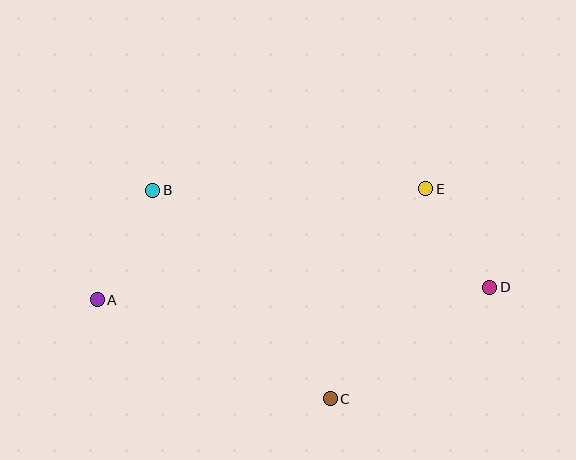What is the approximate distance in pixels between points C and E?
The distance between C and E is approximately 231 pixels.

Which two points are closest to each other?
Points D and E are closest to each other.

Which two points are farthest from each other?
Points A and D are farthest from each other.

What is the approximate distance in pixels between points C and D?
The distance between C and D is approximately 195 pixels.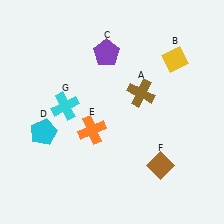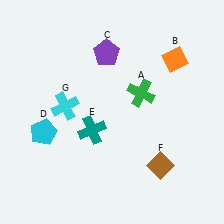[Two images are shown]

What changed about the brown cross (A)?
In Image 1, A is brown. In Image 2, it changed to green.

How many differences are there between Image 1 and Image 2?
There are 3 differences between the two images.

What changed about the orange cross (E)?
In Image 1, E is orange. In Image 2, it changed to teal.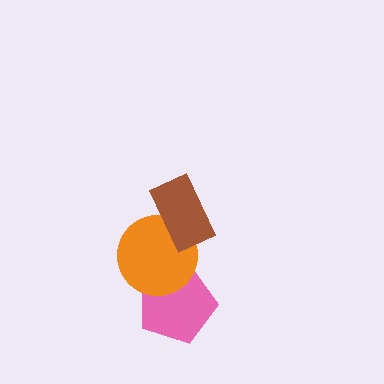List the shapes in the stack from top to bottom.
From top to bottom: the brown rectangle, the orange circle, the pink pentagon.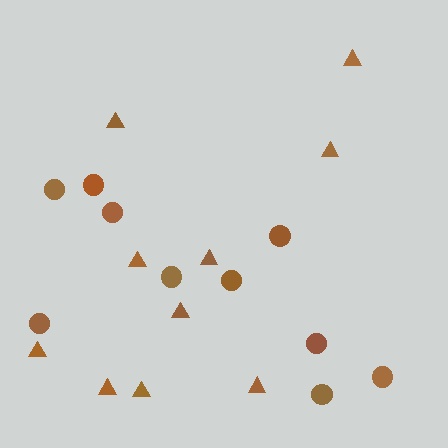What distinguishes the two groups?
There are 2 groups: one group of circles (10) and one group of triangles (10).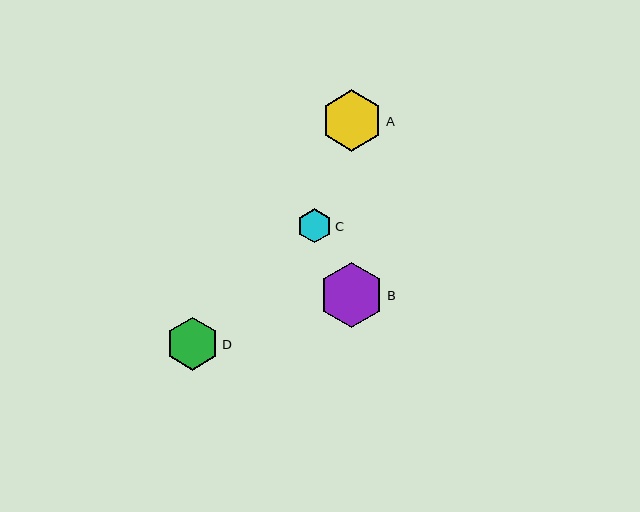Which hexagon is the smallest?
Hexagon C is the smallest with a size of approximately 34 pixels.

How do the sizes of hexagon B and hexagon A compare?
Hexagon B and hexagon A are approximately the same size.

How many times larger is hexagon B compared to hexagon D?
Hexagon B is approximately 1.2 times the size of hexagon D.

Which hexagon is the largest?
Hexagon B is the largest with a size of approximately 64 pixels.